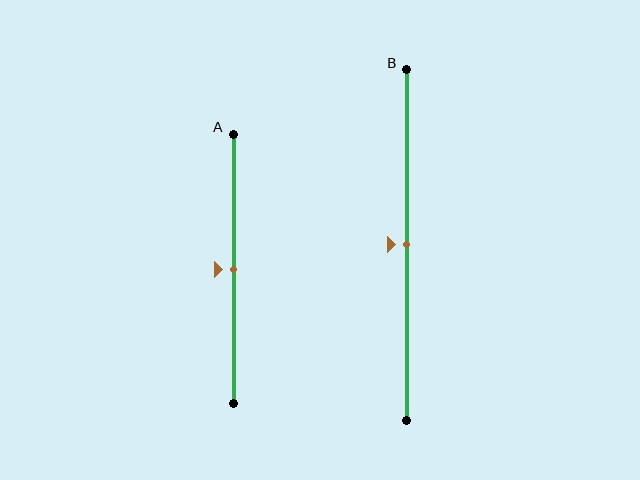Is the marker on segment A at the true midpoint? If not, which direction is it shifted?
Yes, the marker on segment A is at the true midpoint.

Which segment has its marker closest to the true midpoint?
Segment A has its marker closest to the true midpoint.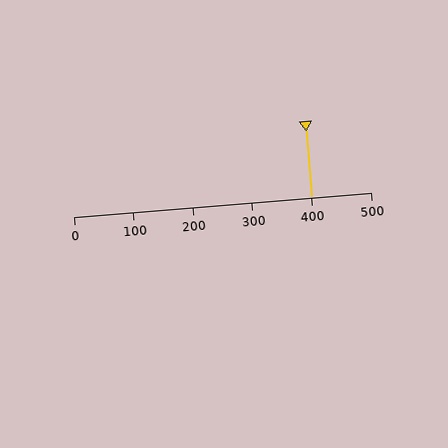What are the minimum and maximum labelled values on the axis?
The axis runs from 0 to 500.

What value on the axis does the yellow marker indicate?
The marker indicates approximately 400.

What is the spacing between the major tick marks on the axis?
The major ticks are spaced 100 apart.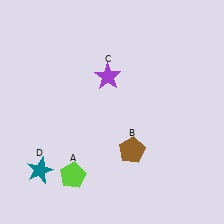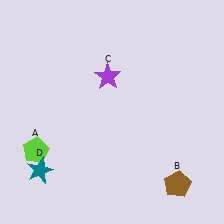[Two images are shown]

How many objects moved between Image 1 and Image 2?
2 objects moved between the two images.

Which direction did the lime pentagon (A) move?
The lime pentagon (A) moved left.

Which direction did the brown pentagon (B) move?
The brown pentagon (B) moved right.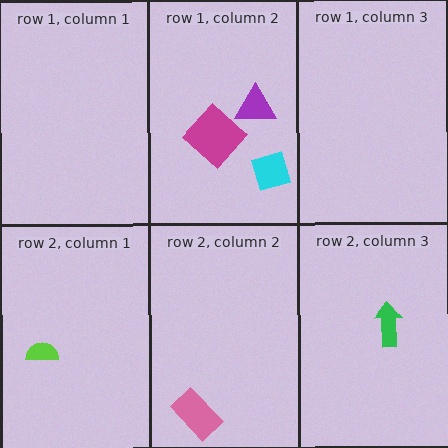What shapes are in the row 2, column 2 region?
The pink rectangle.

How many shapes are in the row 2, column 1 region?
1.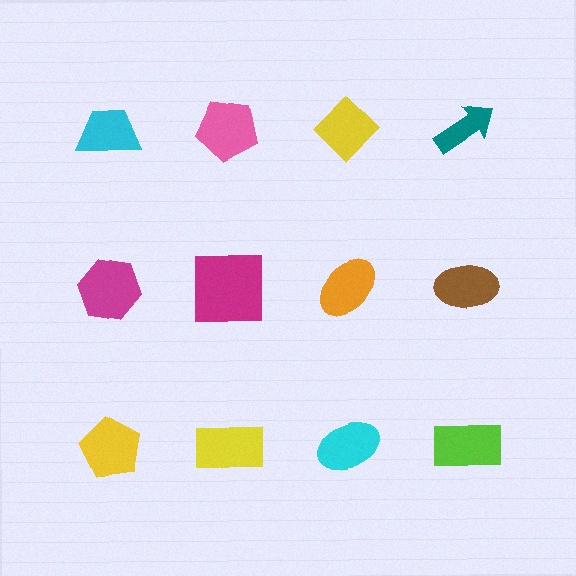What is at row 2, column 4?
A brown ellipse.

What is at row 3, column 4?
A lime rectangle.